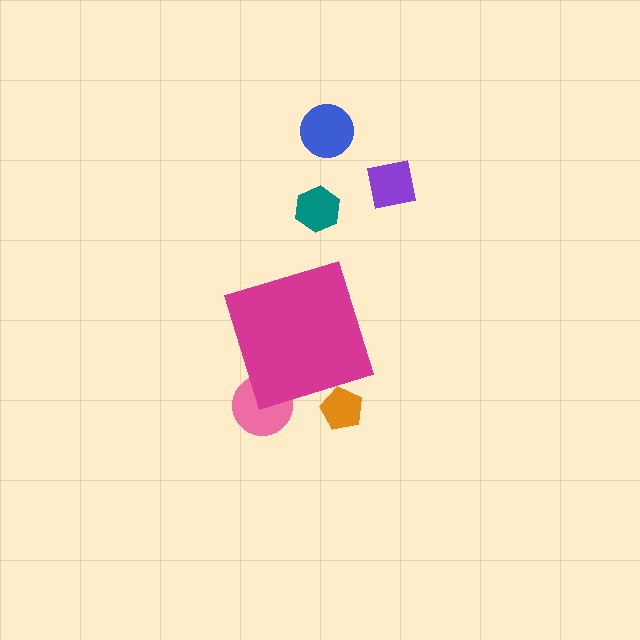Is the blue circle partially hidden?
No, the blue circle is fully visible.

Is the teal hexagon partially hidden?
No, the teal hexagon is fully visible.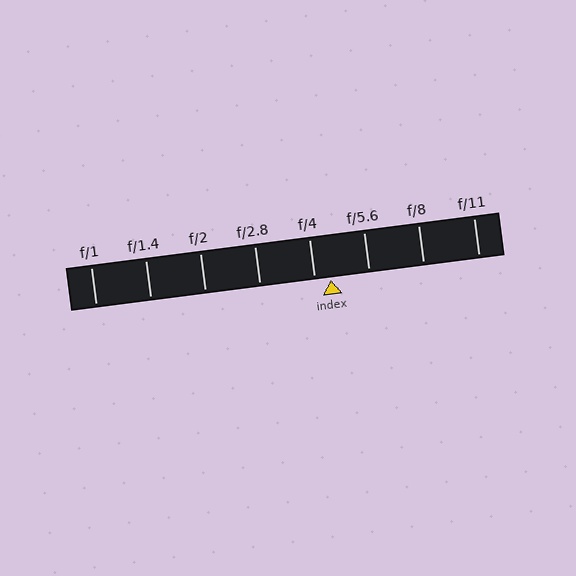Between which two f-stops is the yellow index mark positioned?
The index mark is between f/4 and f/5.6.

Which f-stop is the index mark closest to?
The index mark is closest to f/4.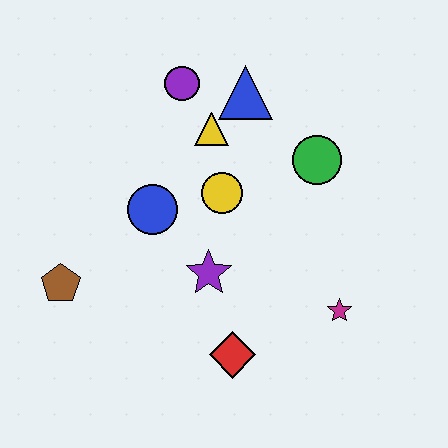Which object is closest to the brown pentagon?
The blue circle is closest to the brown pentagon.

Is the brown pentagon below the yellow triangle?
Yes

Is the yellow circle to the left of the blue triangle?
Yes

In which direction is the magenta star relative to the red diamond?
The magenta star is to the right of the red diamond.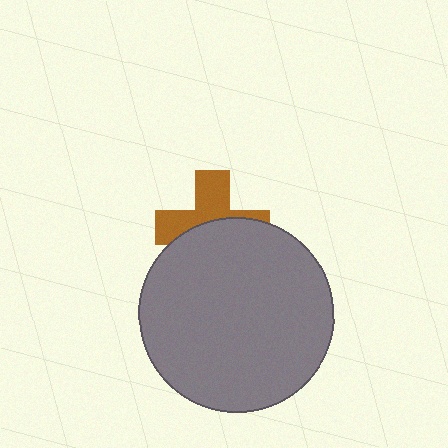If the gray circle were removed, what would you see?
You would see the complete brown cross.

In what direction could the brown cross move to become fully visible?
The brown cross could move up. That would shift it out from behind the gray circle entirely.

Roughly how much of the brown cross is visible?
About half of it is visible (roughly 47%).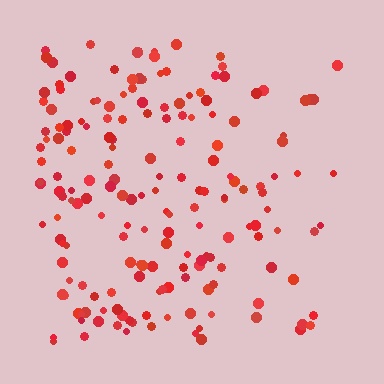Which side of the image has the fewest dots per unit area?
The right.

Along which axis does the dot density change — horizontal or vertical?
Horizontal.